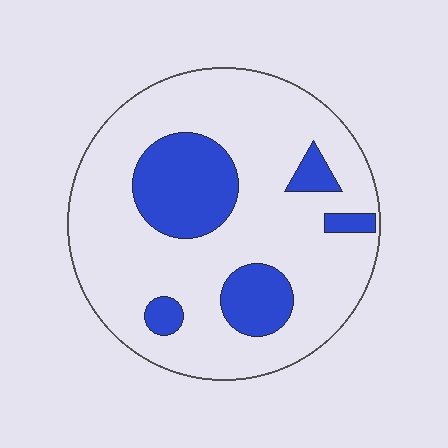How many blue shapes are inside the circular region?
5.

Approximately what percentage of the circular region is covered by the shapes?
Approximately 20%.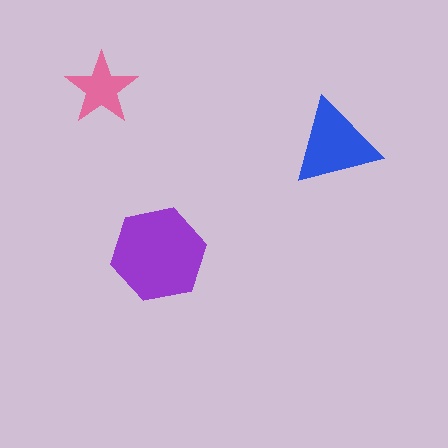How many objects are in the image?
There are 3 objects in the image.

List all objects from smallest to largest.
The pink star, the blue triangle, the purple hexagon.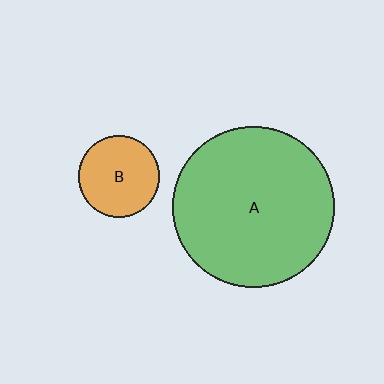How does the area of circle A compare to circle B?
Approximately 3.9 times.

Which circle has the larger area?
Circle A (green).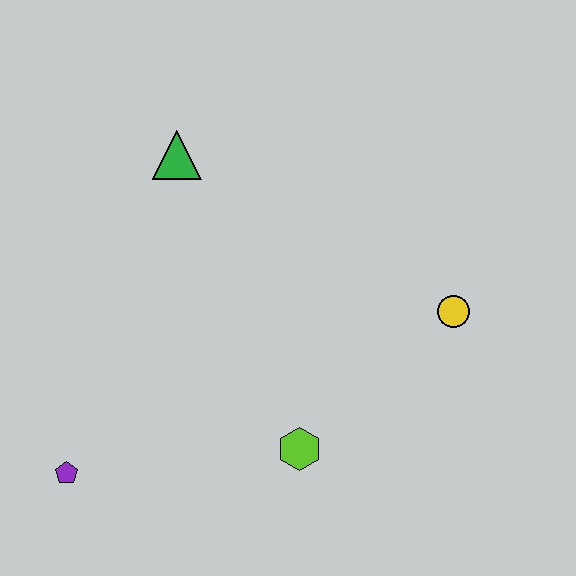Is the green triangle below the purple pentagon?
No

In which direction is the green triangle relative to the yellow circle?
The green triangle is to the left of the yellow circle.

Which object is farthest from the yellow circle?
The purple pentagon is farthest from the yellow circle.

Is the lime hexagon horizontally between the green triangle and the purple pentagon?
No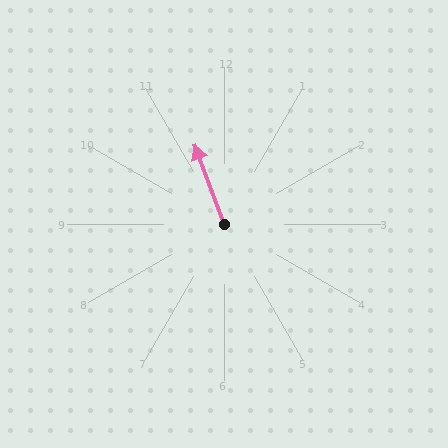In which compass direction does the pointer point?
North.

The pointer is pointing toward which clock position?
Roughly 11 o'clock.